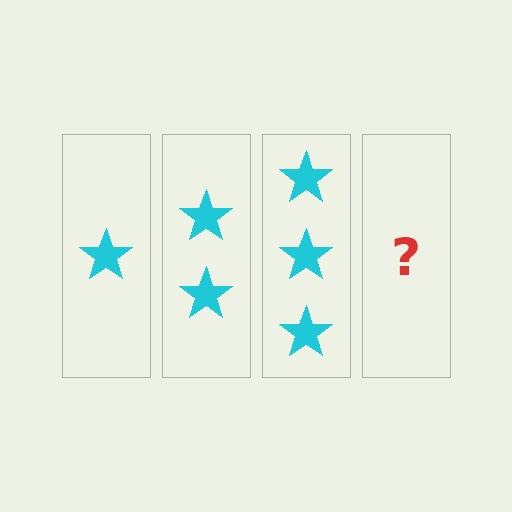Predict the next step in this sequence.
The next step is 4 stars.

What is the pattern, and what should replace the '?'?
The pattern is that each step adds one more star. The '?' should be 4 stars.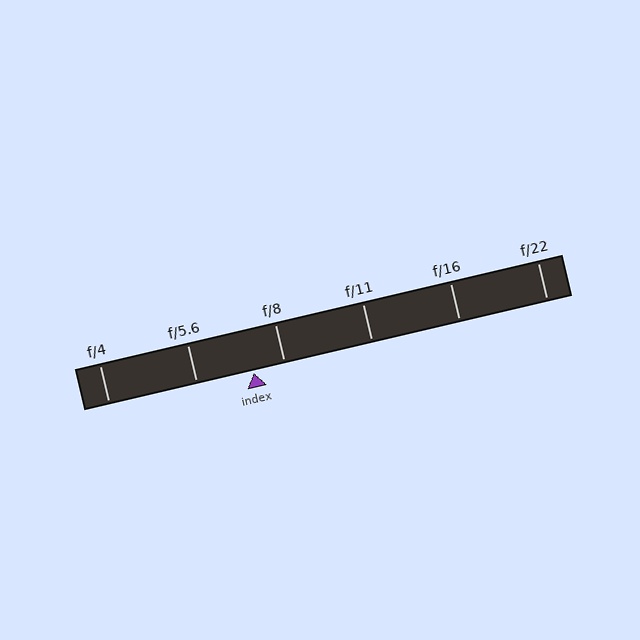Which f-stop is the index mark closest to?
The index mark is closest to f/8.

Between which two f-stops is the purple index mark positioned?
The index mark is between f/5.6 and f/8.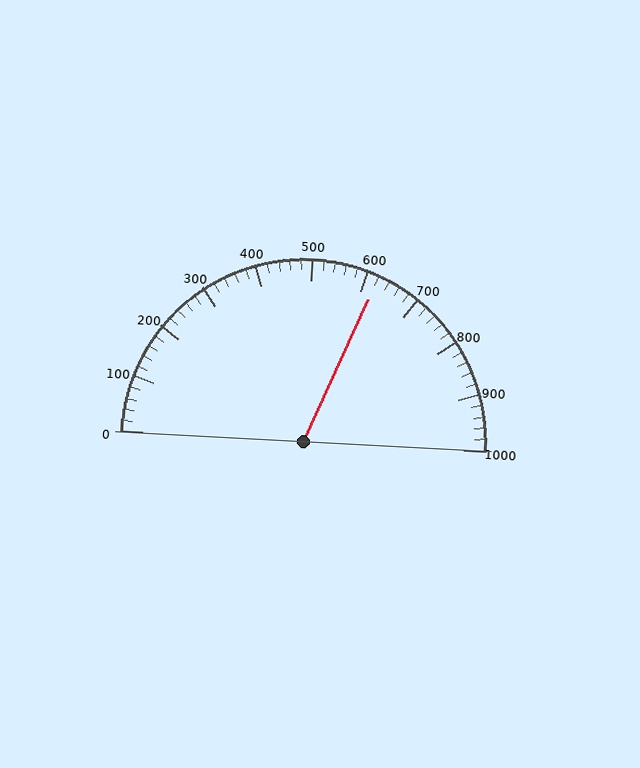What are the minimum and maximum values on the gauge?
The gauge ranges from 0 to 1000.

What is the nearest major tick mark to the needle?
The nearest major tick mark is 600.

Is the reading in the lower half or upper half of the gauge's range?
The reading is in the upper half of the range (0 to 1000).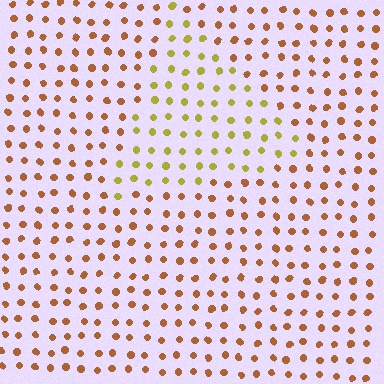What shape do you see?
I see a triangle.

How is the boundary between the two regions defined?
The boundary is defined purely by a slight shift in hue (about 38 degrees). Spacing, size, and orientation are identical on both sides.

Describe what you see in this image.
The image is filled with small brown elements in a uniform arrangement. A triangle-shaped region is visible where the elements are tinted to a slightly different hue, forming a subtle color boundary.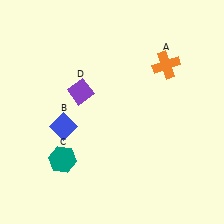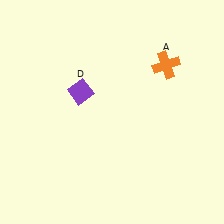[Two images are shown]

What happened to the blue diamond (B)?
The blue diamond (B) was removed in Image 2. It was in the bottom-left area of Image 1.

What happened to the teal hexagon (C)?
The teal hexagon (C) was removed in Image 2. It was in the bottom-left area of Image 1.